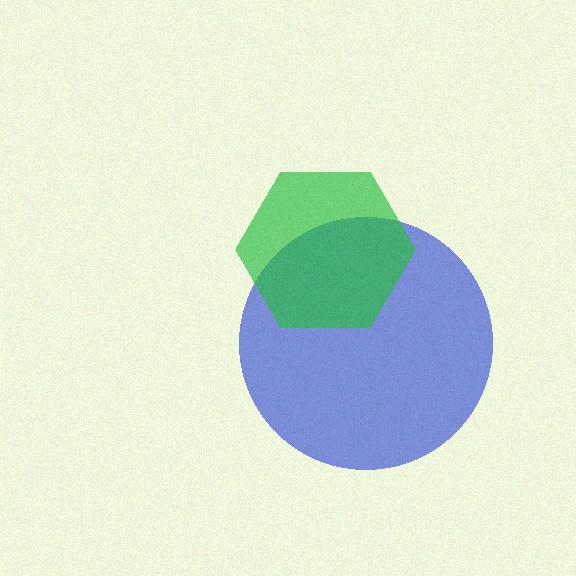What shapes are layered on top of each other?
The layered shapes are: a blue circle, a green hexagon.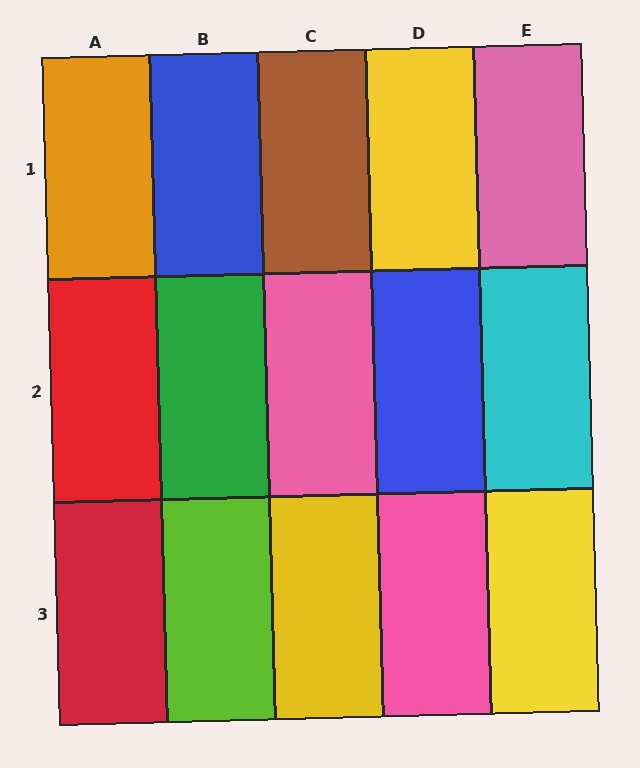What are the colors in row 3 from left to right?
Red, lime, yellow, pink, yellow.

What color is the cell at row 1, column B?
Blue.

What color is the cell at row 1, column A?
Orange.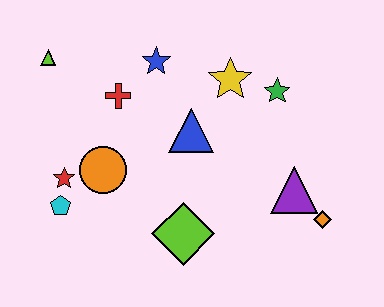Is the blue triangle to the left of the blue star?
No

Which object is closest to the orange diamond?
The purple triangle is closest to the orange diamond.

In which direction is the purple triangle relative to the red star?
The purple triangle is to the right of the red star.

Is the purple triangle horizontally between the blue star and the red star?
No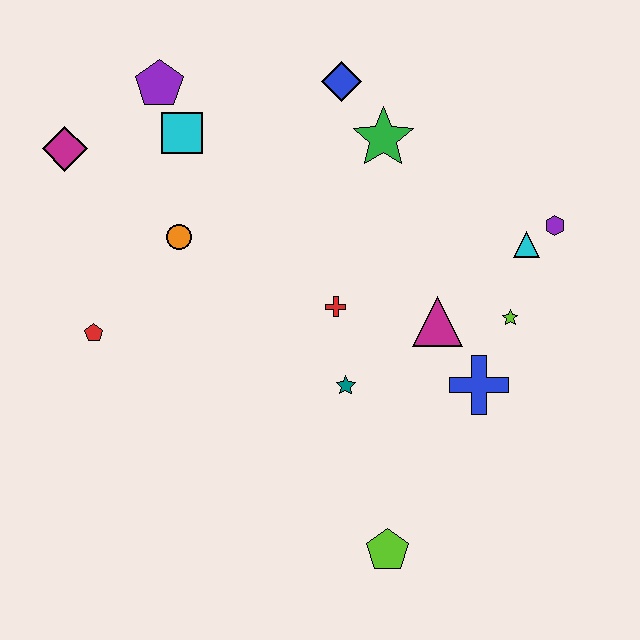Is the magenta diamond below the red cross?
No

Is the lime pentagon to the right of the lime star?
No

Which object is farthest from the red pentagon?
The purple hexagon is farthest from the red pentagon.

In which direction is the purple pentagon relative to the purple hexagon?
The purple pentagon is to the left of the purple hexagon.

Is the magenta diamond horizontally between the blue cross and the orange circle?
No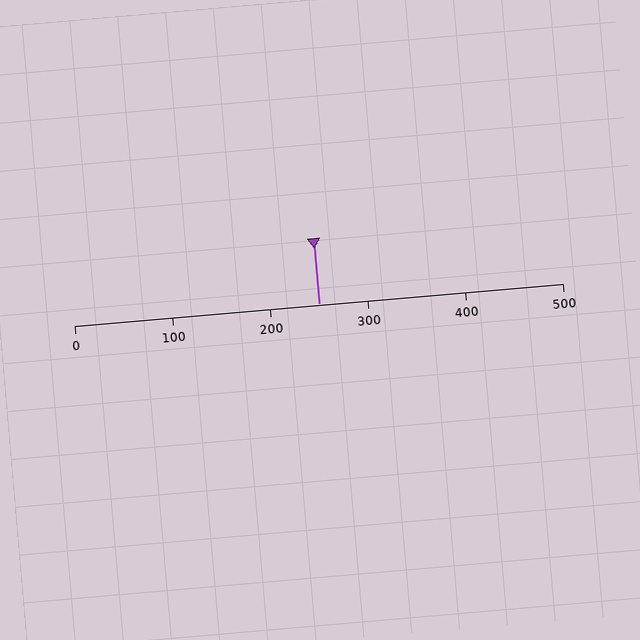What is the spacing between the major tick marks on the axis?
The major ticks are spaced 100 apart.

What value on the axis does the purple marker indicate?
The marker indicates approximately 250.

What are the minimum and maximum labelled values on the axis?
The axis runs from 0 to 500.